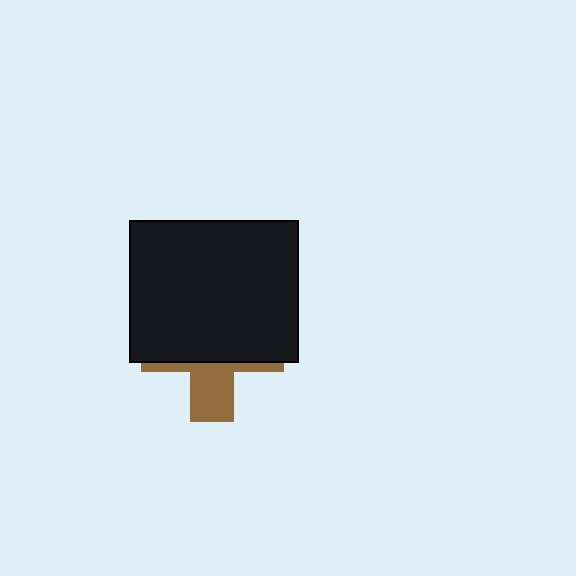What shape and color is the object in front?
The object in front is a black rectangle.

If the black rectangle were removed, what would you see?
You would see the complete brown cross.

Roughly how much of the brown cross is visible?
A small part of it is visible (roughly 31%).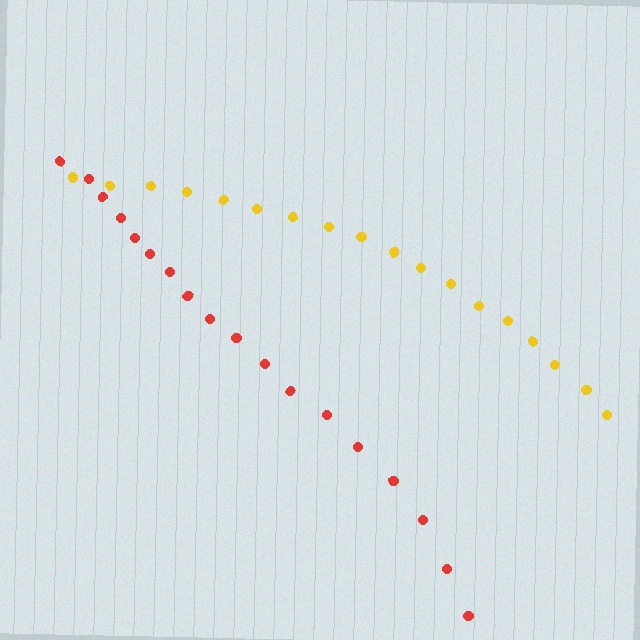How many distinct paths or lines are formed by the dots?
There are 2 distinct paths.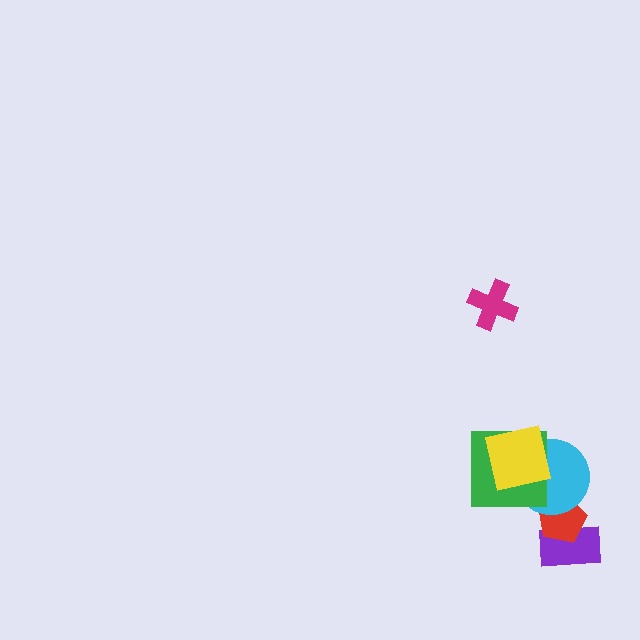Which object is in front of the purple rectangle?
The red pentagon is in front of the purple rectangle.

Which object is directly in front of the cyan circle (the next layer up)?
The green square is directly in front of the cyan circle.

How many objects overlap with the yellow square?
2 objects overlap with the yellow square.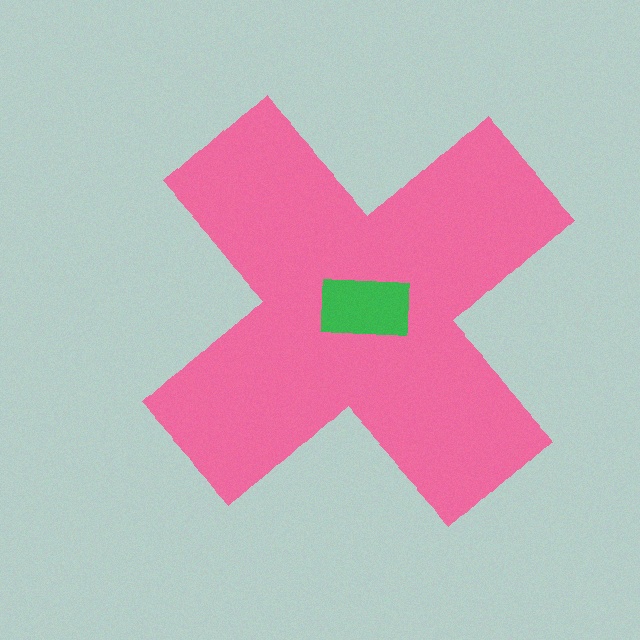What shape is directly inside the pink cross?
The green rectangle.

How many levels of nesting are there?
2.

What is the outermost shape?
The pink cross.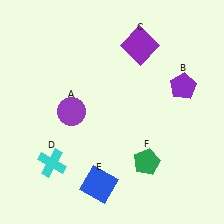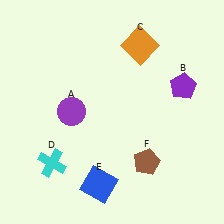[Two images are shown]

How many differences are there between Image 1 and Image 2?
There are 2 differences between the two images.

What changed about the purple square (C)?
In Image 1, C is purple. In Image 2, it changed to orange.